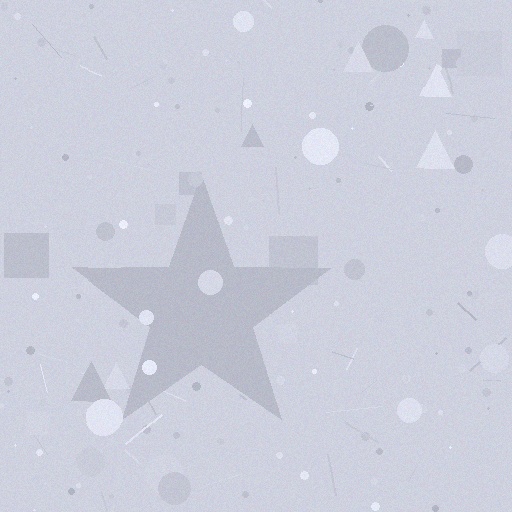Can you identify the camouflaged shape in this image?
The camouflaged shape is a star.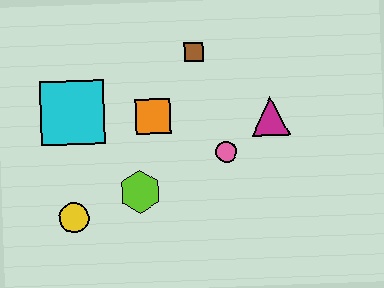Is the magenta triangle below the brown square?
Yes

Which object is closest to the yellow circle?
The lime hexagon is closest to the yellow circle.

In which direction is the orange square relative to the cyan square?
The orange square is to the right of the cyan square.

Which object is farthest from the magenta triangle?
The yellow circle is farthest from the magenta triangle.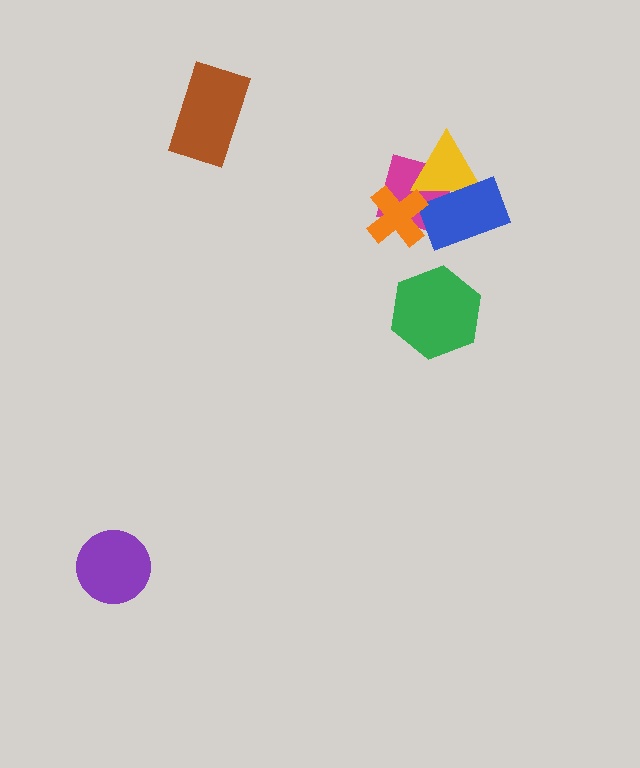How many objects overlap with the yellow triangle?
2 objects overlap with the yellow triangle.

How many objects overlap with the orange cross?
1 object overlaps with the orange cross.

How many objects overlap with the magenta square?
3 objects overlap with the magenta square.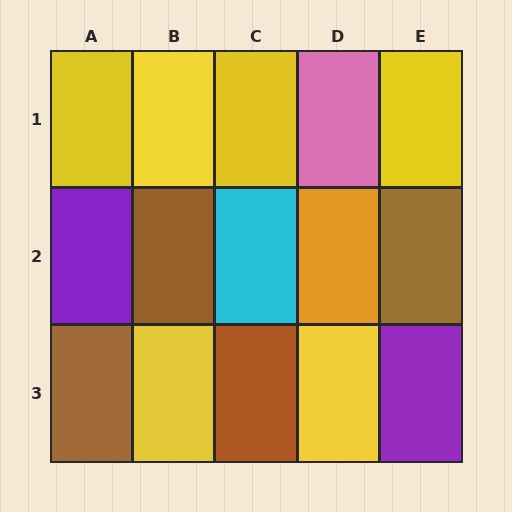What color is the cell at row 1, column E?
Yellow.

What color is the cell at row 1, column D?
Pink.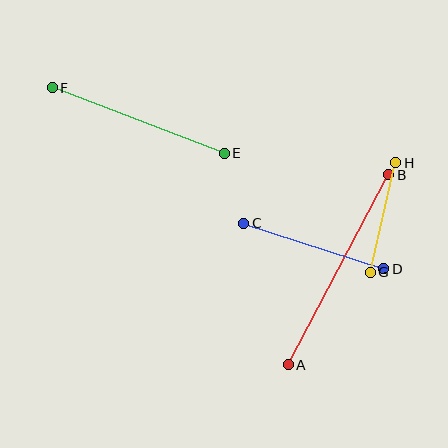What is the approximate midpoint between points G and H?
The midpoint is at approximately (383, 217) pixels.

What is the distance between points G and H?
The distance is approximately 113 pixels.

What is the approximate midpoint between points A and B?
The midpoint is at approximately (339, 270) pixels.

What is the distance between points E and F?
The distance is approximately 184 pixels.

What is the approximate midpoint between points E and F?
The midpoint is at approximately (138, 121) pixels.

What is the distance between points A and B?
The distance is approximately 214 pixels.